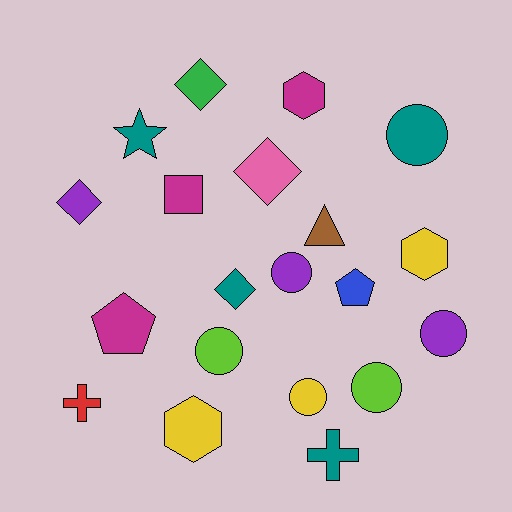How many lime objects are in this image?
There are 2 lime objects.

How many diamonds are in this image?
There are 4 diamonds.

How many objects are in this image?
There are 20 objects.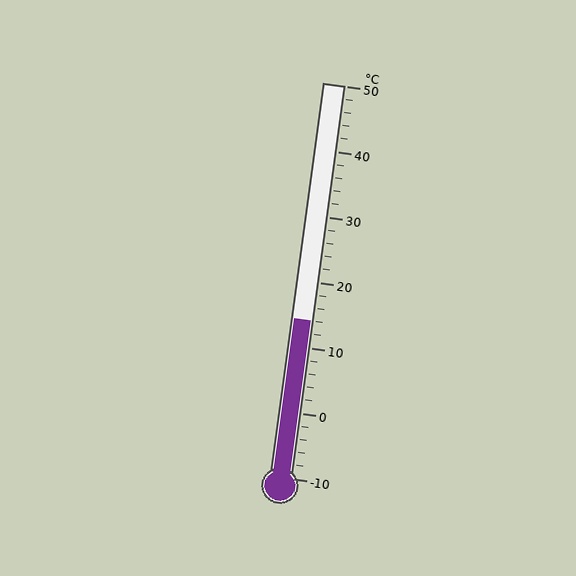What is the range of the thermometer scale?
The thermometer scale ranges from -10°C to 50°C.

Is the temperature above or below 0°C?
The temperature is above 0°C.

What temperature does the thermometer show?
The thermometer shows approximately 14°C.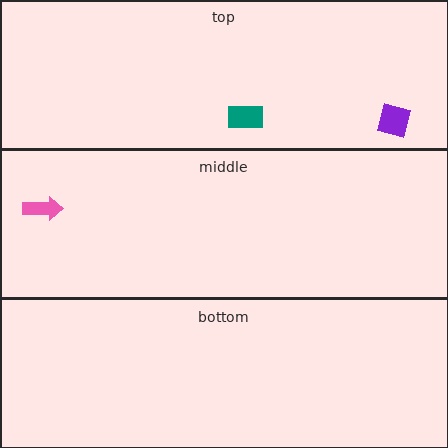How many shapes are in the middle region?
1.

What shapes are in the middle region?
The pink arrow.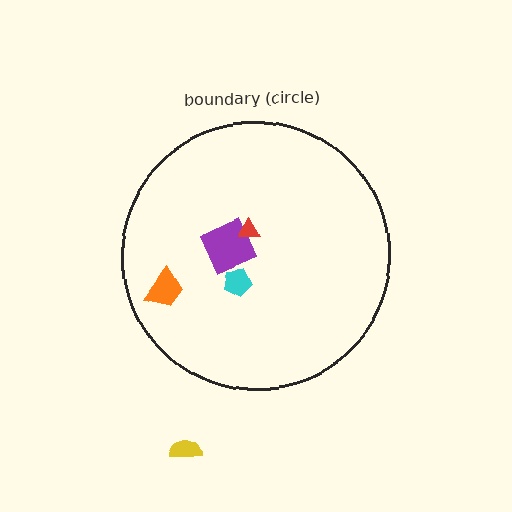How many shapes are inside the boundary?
4 inside, 1 outside.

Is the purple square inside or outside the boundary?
Inside.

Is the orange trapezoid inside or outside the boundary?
Inside.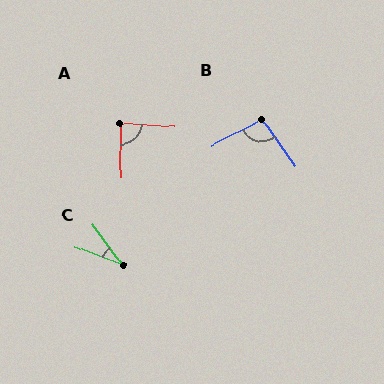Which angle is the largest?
B, at approximately 99 degrees.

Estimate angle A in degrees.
Approximately 86 degrees.